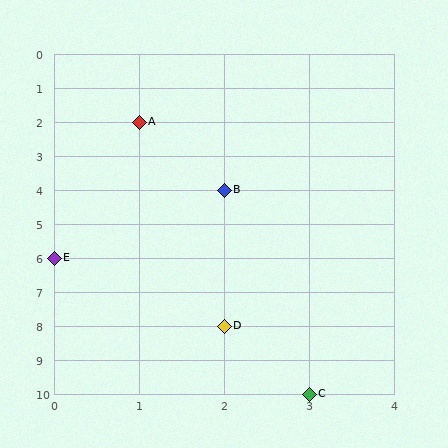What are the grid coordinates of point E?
Point E is at grid coordinates (0, 6).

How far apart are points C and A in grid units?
Points C and A are 2 columns and 8 rows apart (about 8.2 grid units diagonally).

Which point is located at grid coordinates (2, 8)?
Point D is at (2, 8).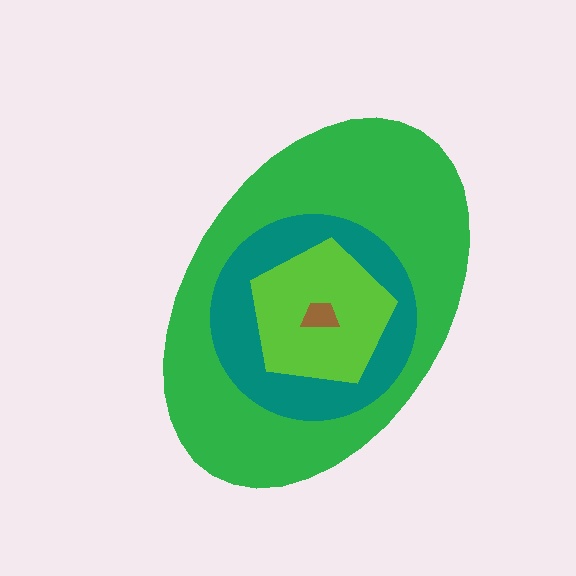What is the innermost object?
The brown trapezoid.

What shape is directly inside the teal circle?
The lime pentagon.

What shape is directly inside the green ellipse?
The teal circle.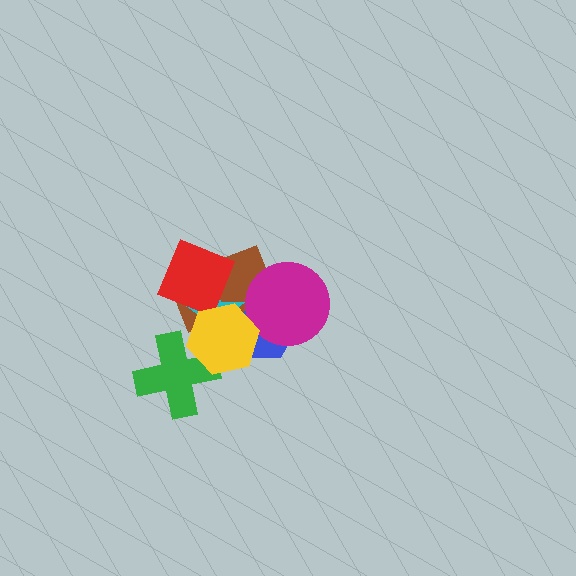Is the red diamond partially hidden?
Yes, it is partially covered by another shape.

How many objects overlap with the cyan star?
4 objects overlap with the cyan star.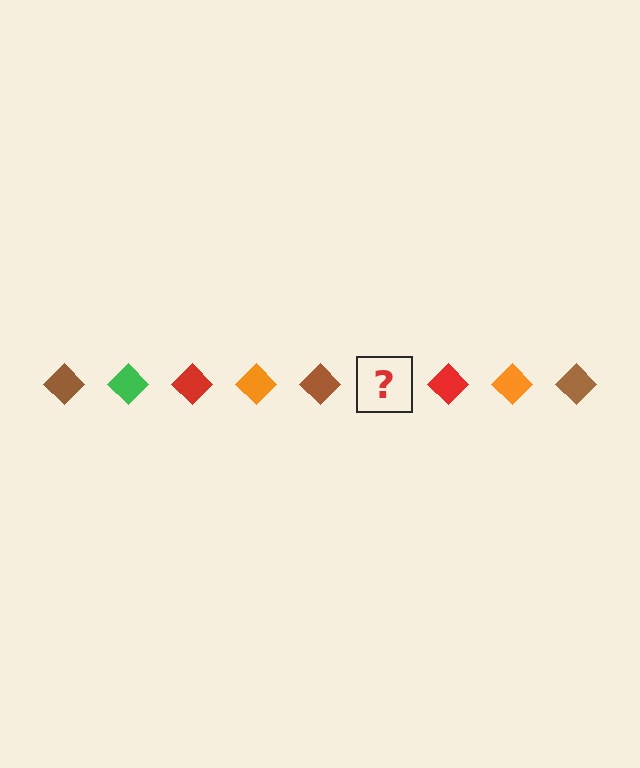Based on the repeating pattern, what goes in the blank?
The blank should be a green diamond.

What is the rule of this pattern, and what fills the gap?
The rule is that the pattern cycles through brown, green, red, orange diamonds. The gap should be filled with a green diamond.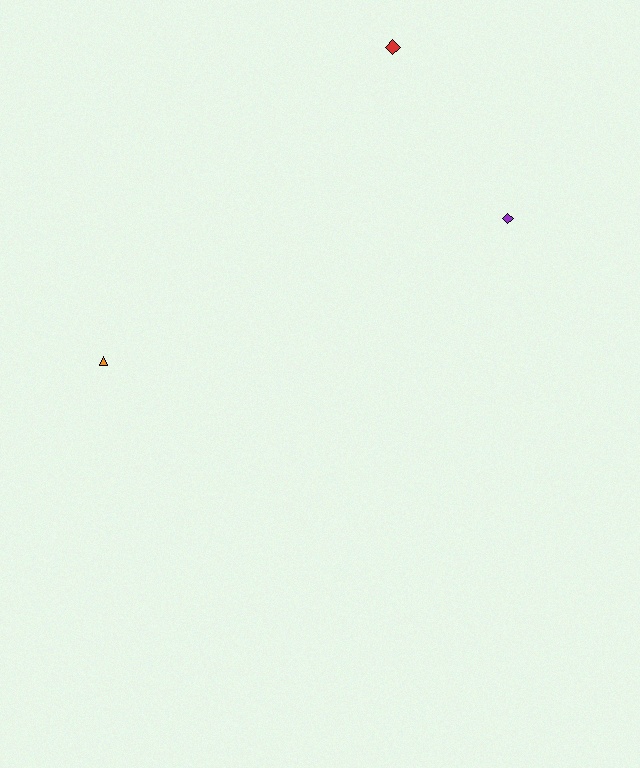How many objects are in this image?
There are 3 objects.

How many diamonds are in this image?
There are 2 diamonds.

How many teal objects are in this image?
There are no teal objects.